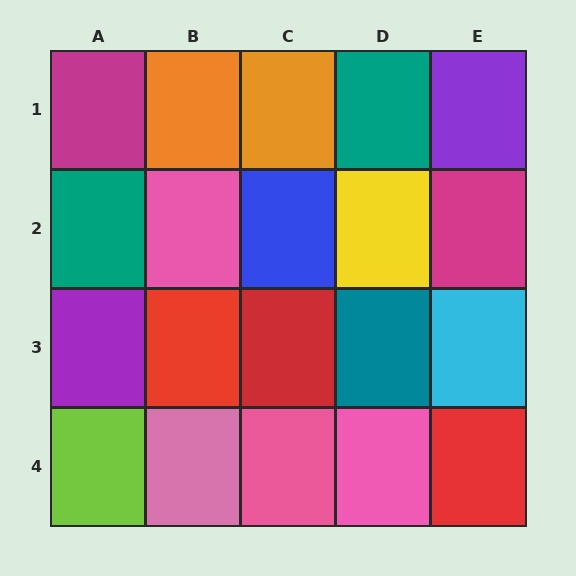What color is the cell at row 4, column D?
Pink.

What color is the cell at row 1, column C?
Orange.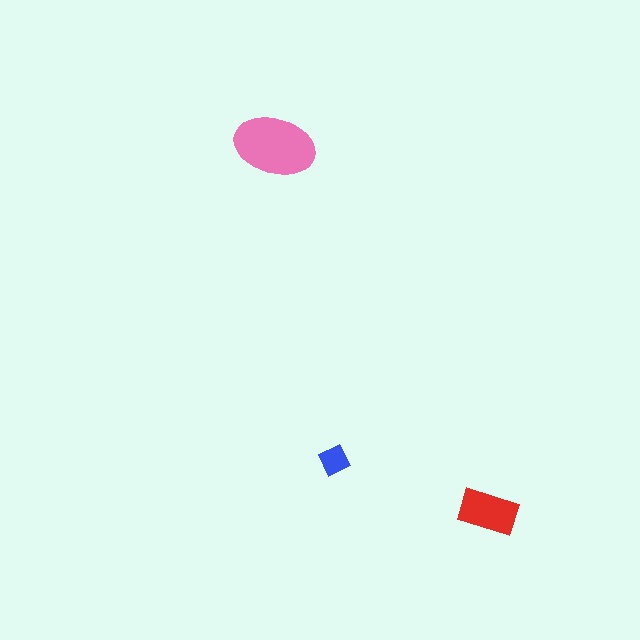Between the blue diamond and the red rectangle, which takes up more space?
The red rectangle.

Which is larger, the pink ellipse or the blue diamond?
The pink ellipse.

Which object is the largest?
The pink ellipse.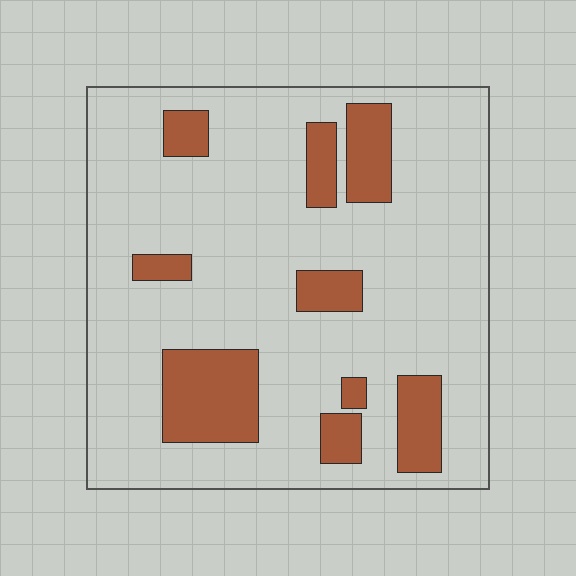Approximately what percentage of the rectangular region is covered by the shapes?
Approximately 20%.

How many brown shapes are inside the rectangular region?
9.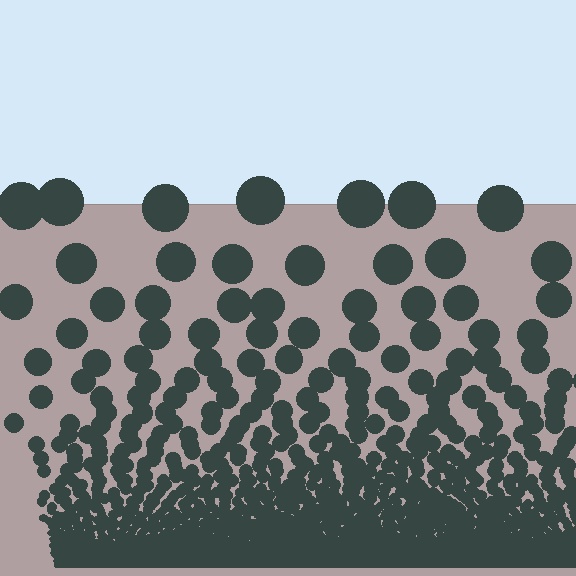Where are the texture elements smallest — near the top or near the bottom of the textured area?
Near the bottom.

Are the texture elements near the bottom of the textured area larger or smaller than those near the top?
Smaller. The gradient is inverted — elements near the bottom are smaller and denser.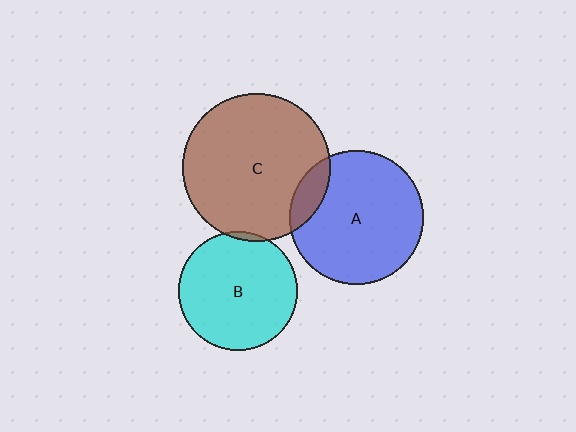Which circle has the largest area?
Circle C (brown).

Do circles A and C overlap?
Yes.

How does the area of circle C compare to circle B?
Approximately 1.5 times.